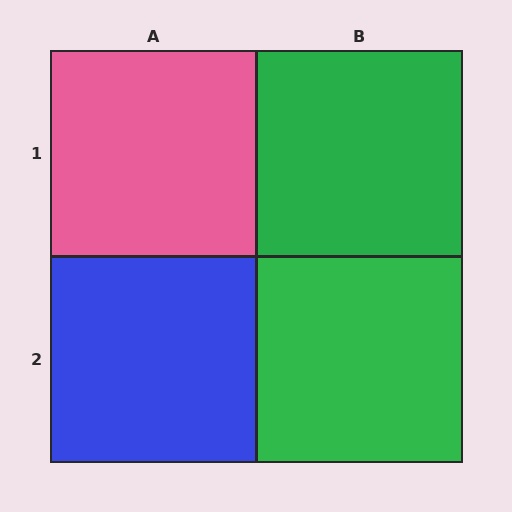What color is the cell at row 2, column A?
Blue.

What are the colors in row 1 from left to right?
Pink, green.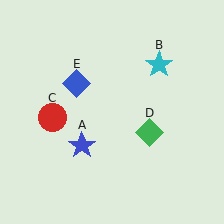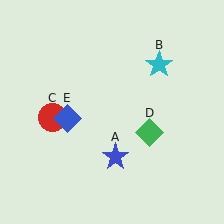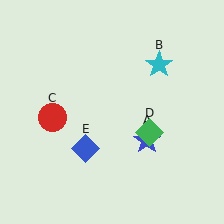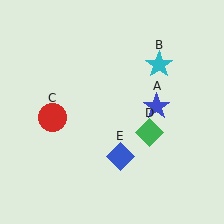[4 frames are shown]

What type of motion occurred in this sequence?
The blue star (object A), blue diamond (object E) rotated counterclockwise around the center of the scene.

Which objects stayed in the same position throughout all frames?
Cyan star (object B) and red circle (object C) and green diamond (object D) remained stationary.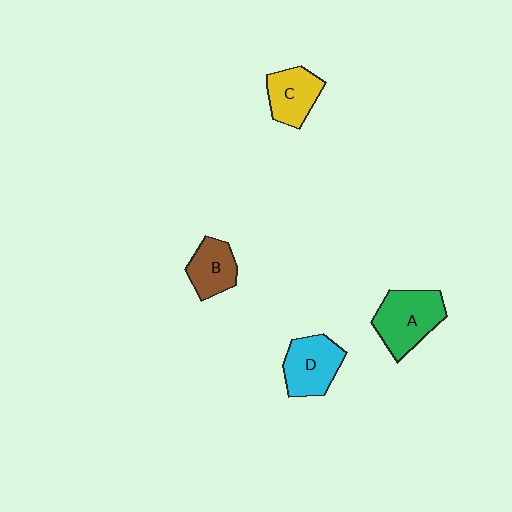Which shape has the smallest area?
Shape B (brown).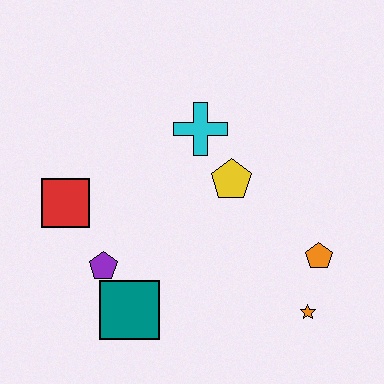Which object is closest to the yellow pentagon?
The cyan cross is closest to the yellow pentagon.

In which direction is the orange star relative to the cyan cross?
The orange star is below the cyan cross.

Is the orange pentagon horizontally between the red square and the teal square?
No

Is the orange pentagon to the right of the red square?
Yes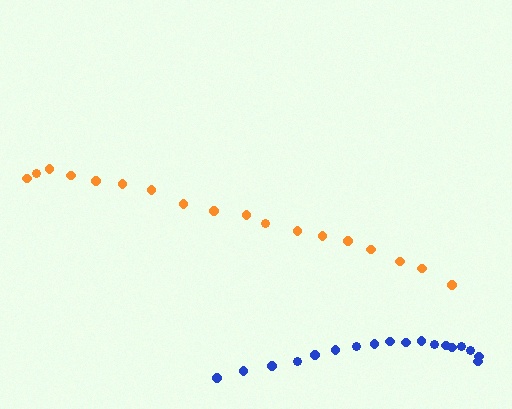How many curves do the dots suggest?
There are 2 distinct paths.